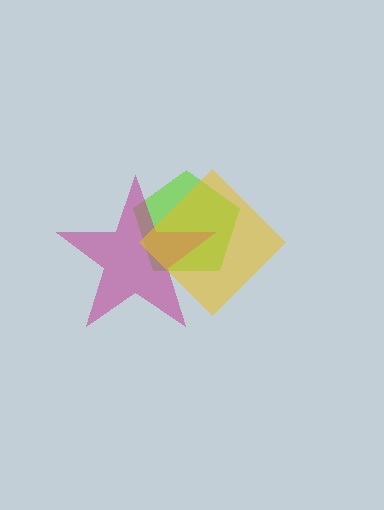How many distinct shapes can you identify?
There are 3 distinct shapes: a lime pentagon, a magenta star, a yellow diamond.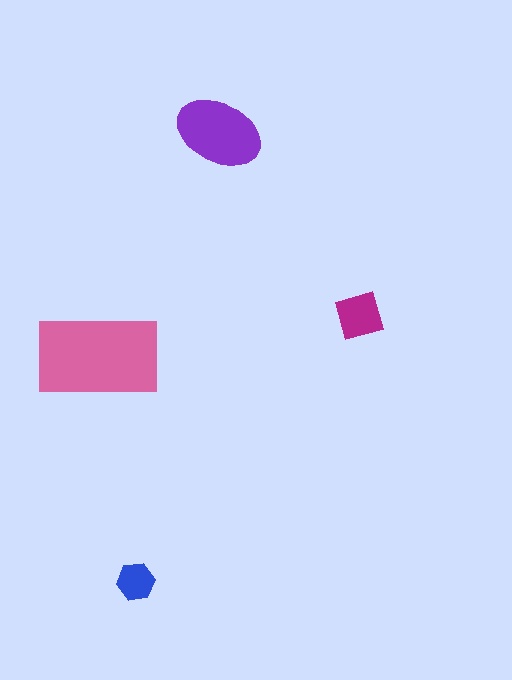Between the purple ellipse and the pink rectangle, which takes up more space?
The pink rectangle.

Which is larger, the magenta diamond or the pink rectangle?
The pink rectangle.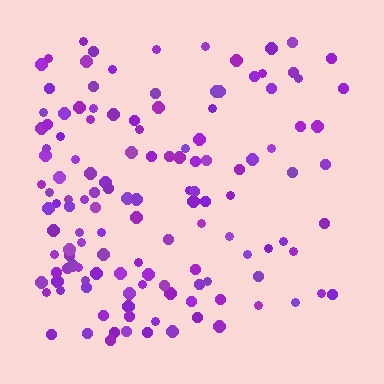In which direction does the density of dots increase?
From right to left, with the left side densest.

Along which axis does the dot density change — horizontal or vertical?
Horizontal.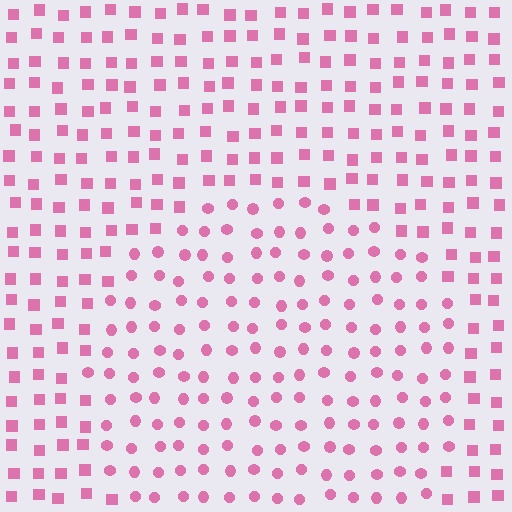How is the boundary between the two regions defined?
The boundary is defined by a change in element shape: circles inside vs. squares outside. All elements share the same color and spacing.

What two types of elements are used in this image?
The image uses circles inside the circle region and squares outside it.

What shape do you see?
I see a circle.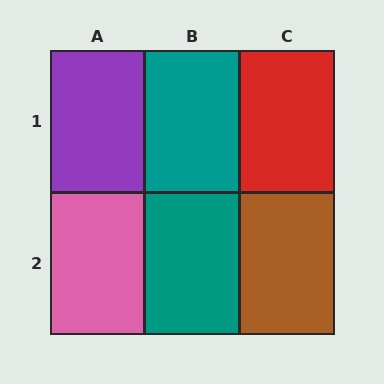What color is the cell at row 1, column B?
Teal.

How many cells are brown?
1 cell is brown.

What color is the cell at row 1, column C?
Red.